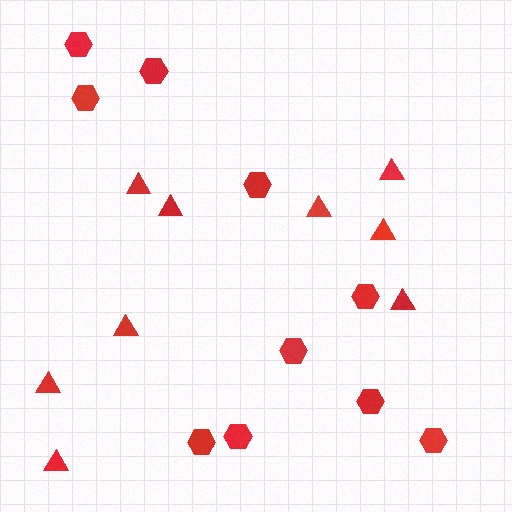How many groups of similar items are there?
There are 2 groups: one group of triangles (9) and one group of hexagons (10).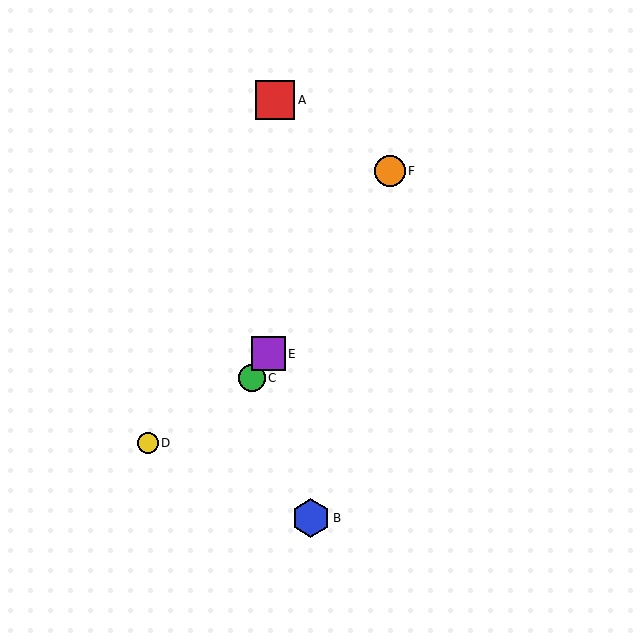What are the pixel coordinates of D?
Object D is at (148, 443).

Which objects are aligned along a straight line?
Objects C, E, F are aligned along a straight line.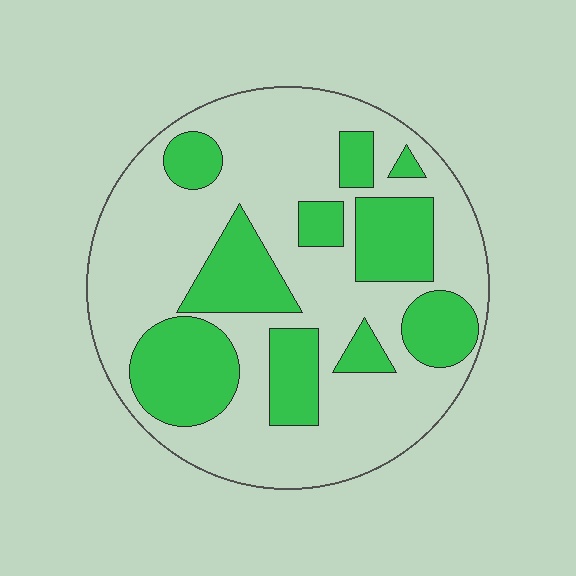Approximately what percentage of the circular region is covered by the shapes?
Approximately 35%.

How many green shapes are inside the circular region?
10.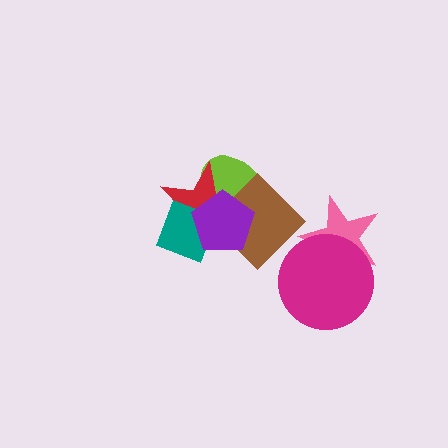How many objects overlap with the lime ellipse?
4 objects overlap with the lime ellipse.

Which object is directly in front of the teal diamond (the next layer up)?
The brown diamond is directly in front of the teal diamond.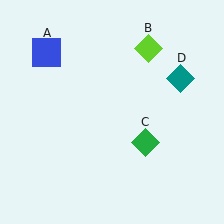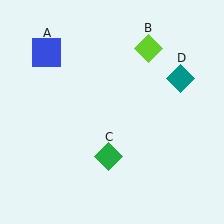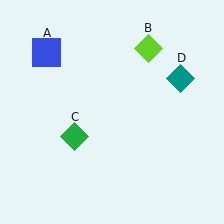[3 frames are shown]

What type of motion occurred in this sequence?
The green diamond (object C) rotated clockwise around the center of the scene.